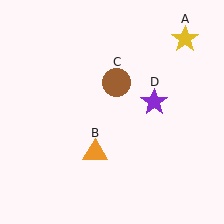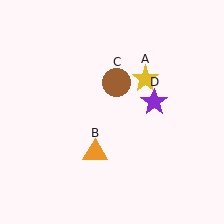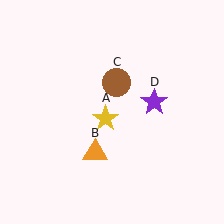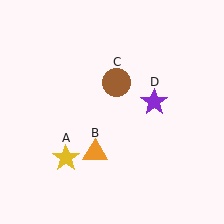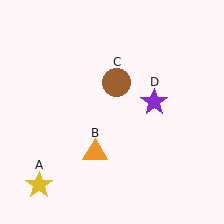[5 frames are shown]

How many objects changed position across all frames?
1 object changed position: yellow star (object A).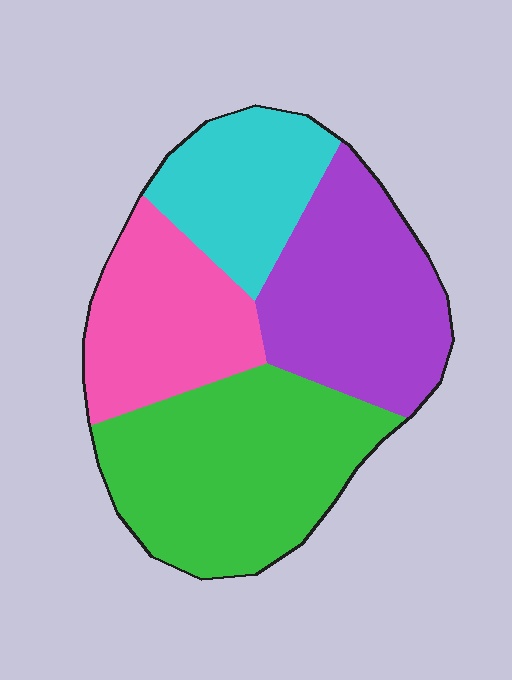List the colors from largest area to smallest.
From largest to smallest: green, purple, pink, cyan.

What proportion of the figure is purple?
Purple covers 27% of the figure.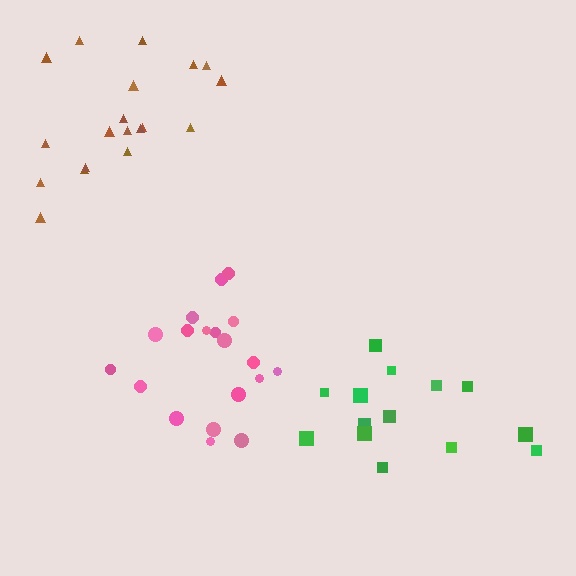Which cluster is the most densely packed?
Pink.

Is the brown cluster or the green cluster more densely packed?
Brown.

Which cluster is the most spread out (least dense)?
Green.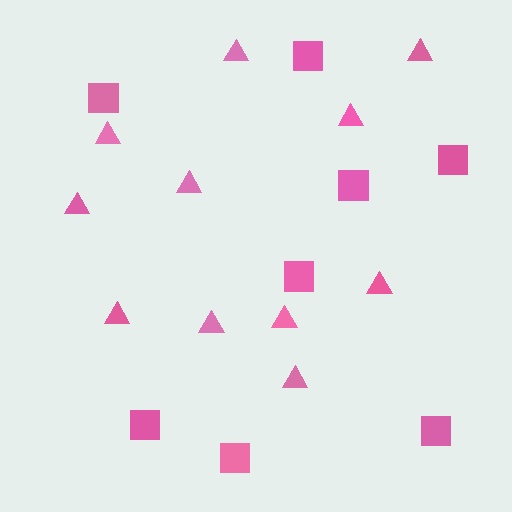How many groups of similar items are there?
There are 2 groups: one group of triangles (11) and one group of squares (8).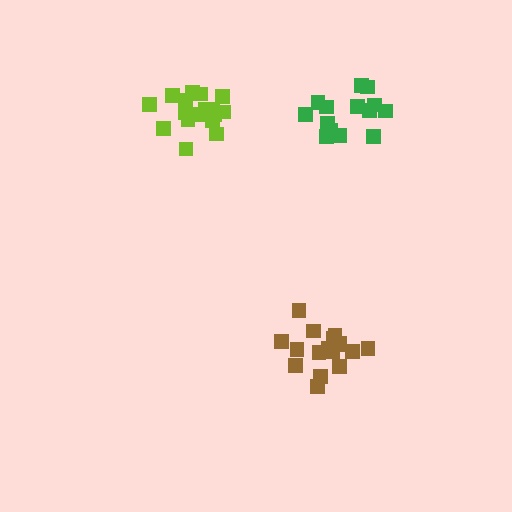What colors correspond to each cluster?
The clusters are colored: green, brown, lime.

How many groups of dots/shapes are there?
There are 3 groups.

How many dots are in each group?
Group 1: 15 dots, Group 2: 18 dots, Group 3: 18 dots (51 total).